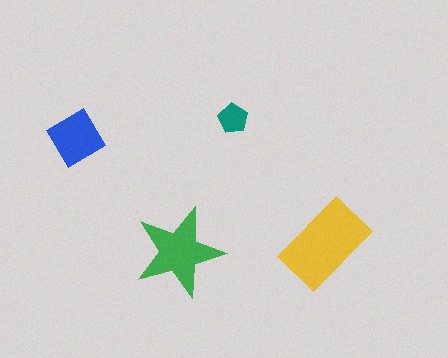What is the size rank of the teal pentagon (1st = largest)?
4th.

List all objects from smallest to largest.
The teal pentagon, the blue diamond, the green star, the yellow rectangle.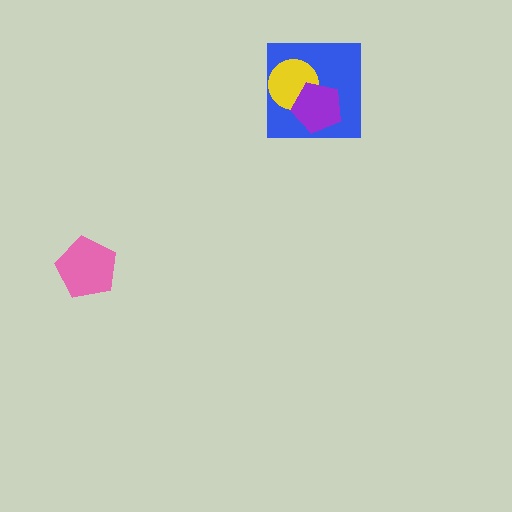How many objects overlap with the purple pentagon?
2 objects overlap with the purple pentagon.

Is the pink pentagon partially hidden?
No, no other shape covers it.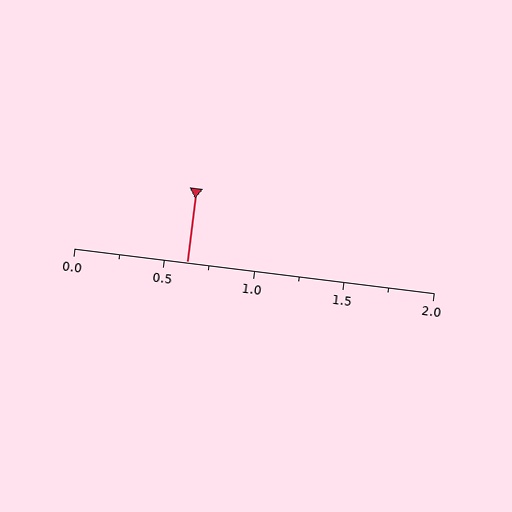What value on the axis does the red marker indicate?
The marker indicates approximately 0.62.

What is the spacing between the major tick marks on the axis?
The major ticks are spaced 0.5 apart.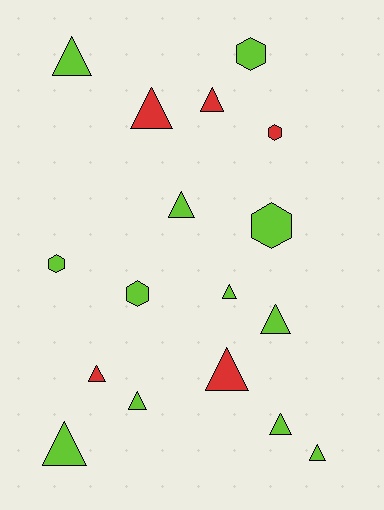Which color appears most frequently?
Lime, with 12 objects.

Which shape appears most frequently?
Triangle, with 12 objects.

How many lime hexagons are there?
There are 4 lime hexagons.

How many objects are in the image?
There are 17 objects.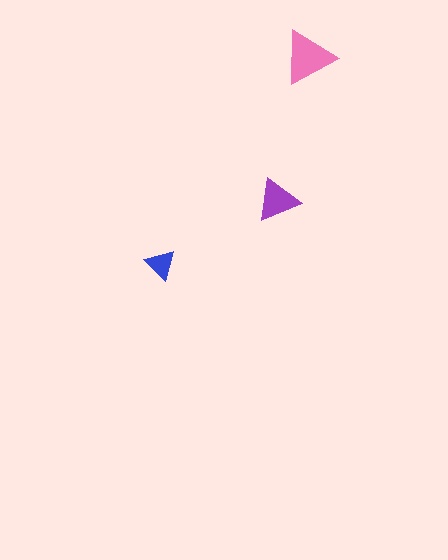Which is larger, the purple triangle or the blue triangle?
The purple one.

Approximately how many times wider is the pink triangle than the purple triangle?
About 1.5 times wider.